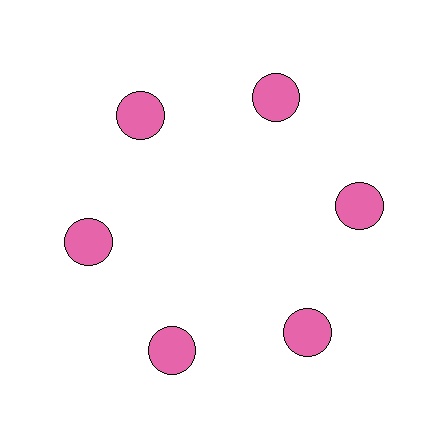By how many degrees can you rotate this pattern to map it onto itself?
The pattern maps onto itself every 60 degrees of rotation.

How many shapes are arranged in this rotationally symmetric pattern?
There are 6 shapes, arranged in 6 groups of 1.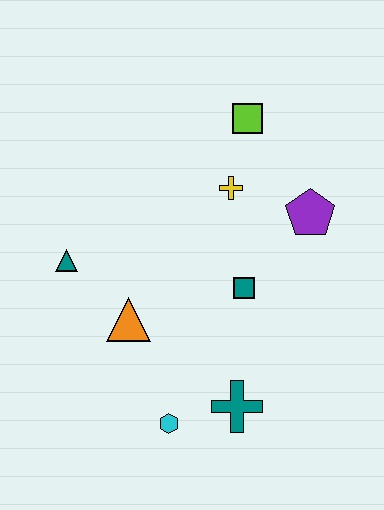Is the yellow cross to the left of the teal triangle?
No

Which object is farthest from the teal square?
The teal triangle is farthest from the teal square.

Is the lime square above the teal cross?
Yes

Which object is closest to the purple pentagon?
The yellow cross is closest to the purple pentagon.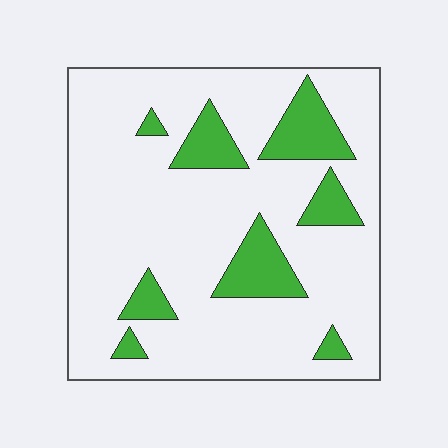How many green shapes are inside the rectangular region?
8.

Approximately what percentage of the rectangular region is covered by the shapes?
Approximately 20%.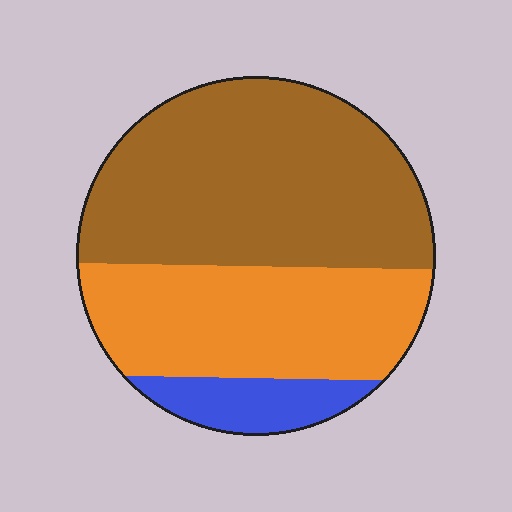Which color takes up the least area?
Blue, at roughly 10%.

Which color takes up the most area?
Brown, at roughly 55%.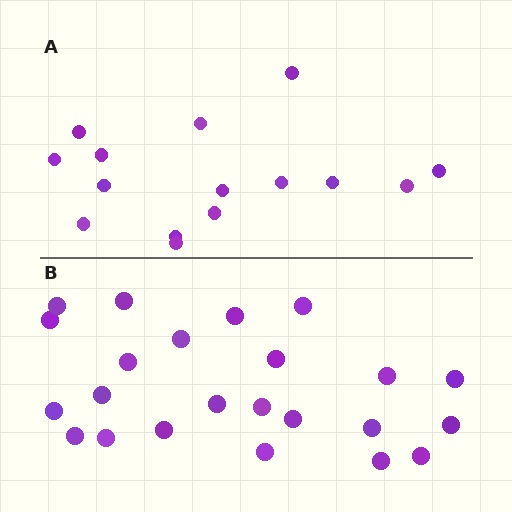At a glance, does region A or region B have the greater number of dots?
Region B (the bottom region) has more dots.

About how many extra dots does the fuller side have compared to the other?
Region B has roughly 8 or so more dots than region A.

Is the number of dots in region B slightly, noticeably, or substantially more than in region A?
Region B has substantially more. The ratio is roughly 1.5 to 1.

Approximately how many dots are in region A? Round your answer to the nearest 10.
About 20 dots. (The exact count is 15, which rounds to 20.)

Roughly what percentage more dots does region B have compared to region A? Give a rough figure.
About 55% more.